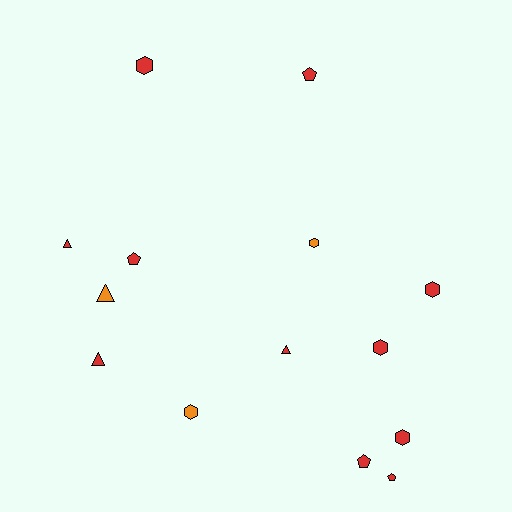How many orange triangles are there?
There is 1 orange triangle.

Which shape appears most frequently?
Hexagon, with 6 objects.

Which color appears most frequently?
Red, with 11 objects.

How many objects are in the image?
There are 14 objects.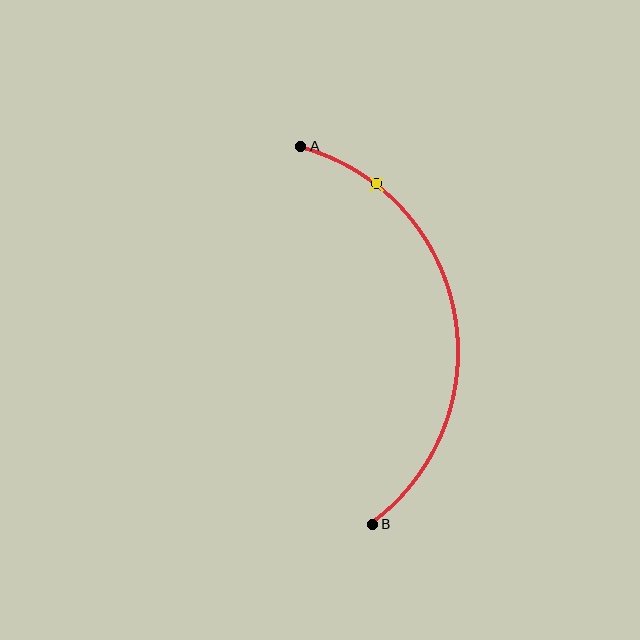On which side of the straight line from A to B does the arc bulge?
The arc bulges to the right of the straight line connecting A and B.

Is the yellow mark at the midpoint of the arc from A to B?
No. The yellow mark lies on the arc but is closer to endpoint A. The arc midpoint would be at the point on the curve equidistant along the arc from both A and B.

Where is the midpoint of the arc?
The arc midpoint is the point on the curve farthest from the straight line joining A and B. It sits to the right of that line.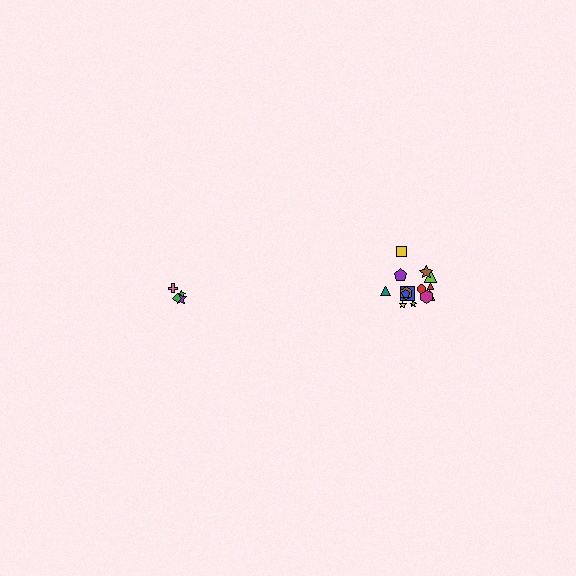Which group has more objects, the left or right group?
The right group.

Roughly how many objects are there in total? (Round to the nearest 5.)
Roughly 20 objects in total.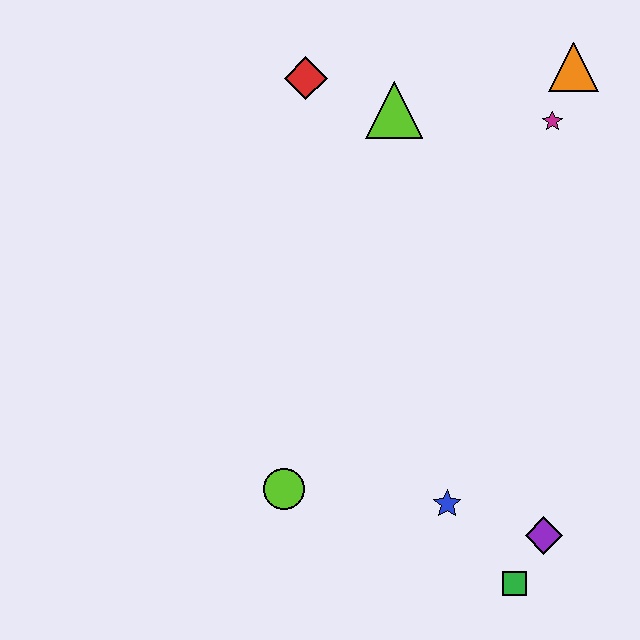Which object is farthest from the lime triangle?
The green square is farthest from the lime triangle.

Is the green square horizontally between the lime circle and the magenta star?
Yes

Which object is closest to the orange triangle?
The magenta star is closest to the orange triangle.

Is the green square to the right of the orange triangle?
No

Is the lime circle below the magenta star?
Yes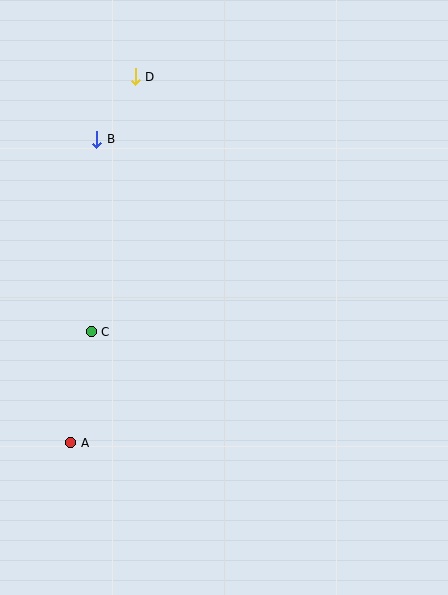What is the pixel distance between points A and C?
The distance between A and C is 113 pixels.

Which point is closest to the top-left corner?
Point D is closest to the top-left corner.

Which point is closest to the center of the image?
Point C at (91, 332) is closest to the center.